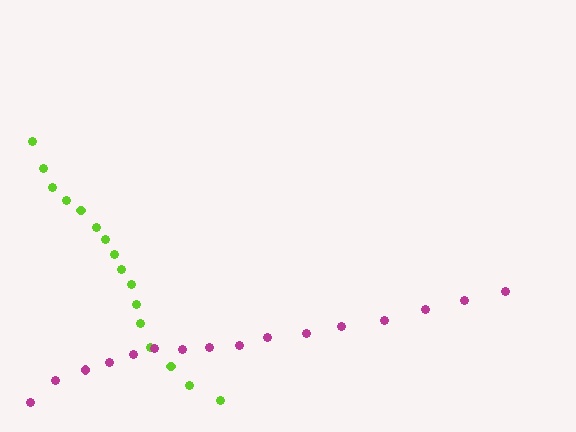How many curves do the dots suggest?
There are 2 distinct paths.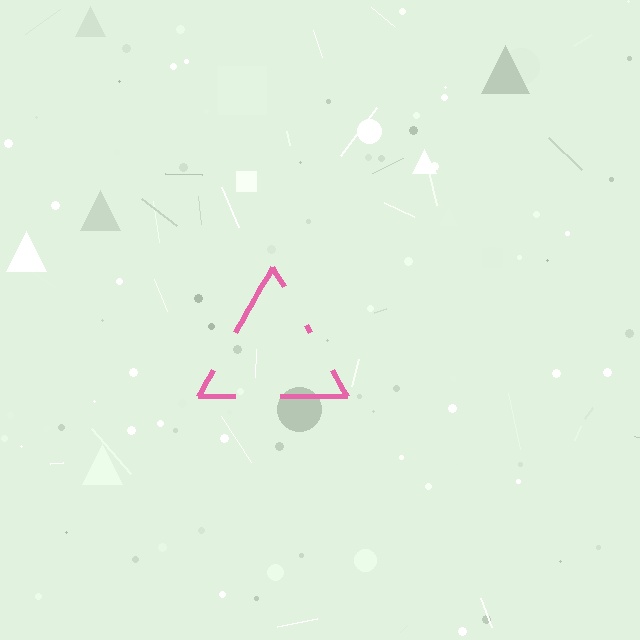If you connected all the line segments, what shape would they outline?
They would outline a triangle.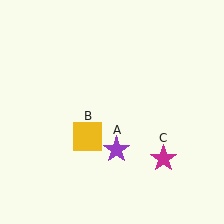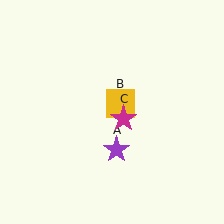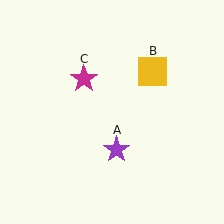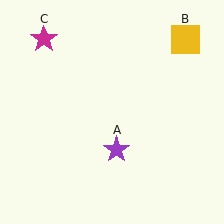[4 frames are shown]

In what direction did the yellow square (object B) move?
The yellow square (object B) moved up and to the right.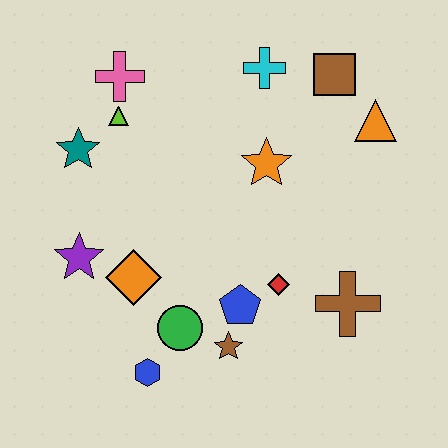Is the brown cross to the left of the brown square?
No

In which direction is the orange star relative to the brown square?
The orange star is below the brown square.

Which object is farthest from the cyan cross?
The blue hexagon is farthest from the cyan cross.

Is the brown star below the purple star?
Yes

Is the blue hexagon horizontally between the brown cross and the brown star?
No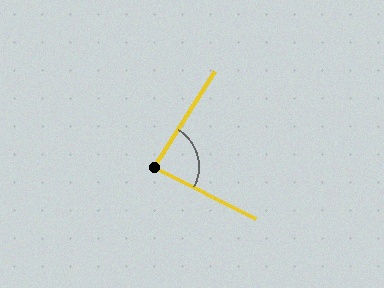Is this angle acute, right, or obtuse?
It is acute.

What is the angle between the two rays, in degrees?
Approximately 85 degrees.